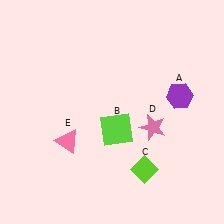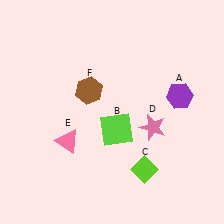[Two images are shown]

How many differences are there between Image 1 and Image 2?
There is 1 difference between the two images.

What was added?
A brown hexagon (F) was added in Image 2.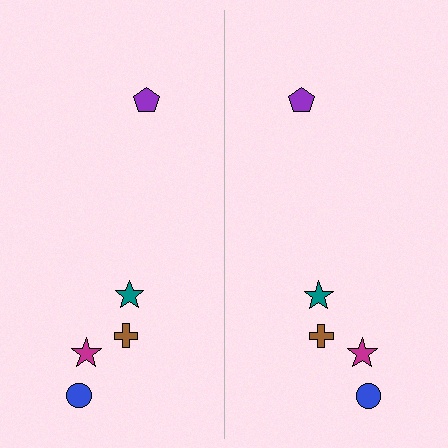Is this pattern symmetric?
Yes, this pattern has bilateral (reflection) symmetry.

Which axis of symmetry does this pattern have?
The pattern has a vertical axis of symmetry running through the center of the image.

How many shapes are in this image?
There are 10 shapes in this image.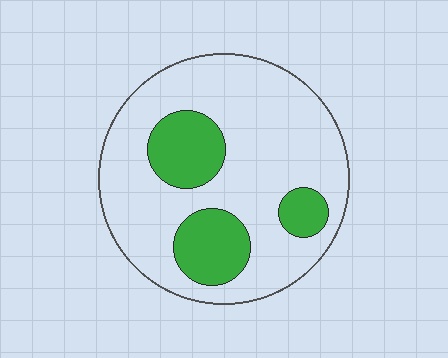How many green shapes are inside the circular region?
3.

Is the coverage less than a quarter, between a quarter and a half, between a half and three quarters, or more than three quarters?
Less than a quarter.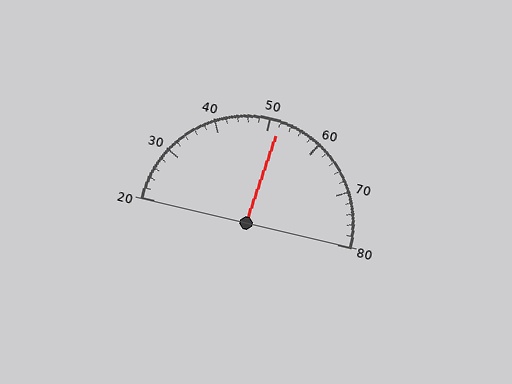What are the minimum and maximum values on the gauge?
The gauge ranges from 20 to 80.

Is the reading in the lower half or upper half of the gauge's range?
The reading is in the upper half of the range (20 to 80).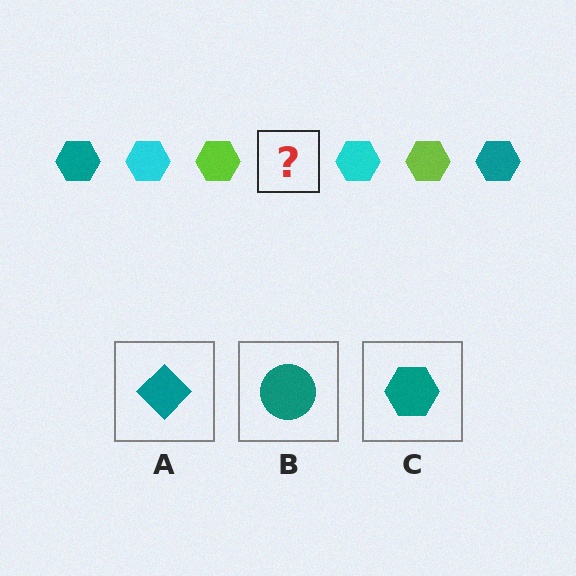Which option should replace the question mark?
Option C.